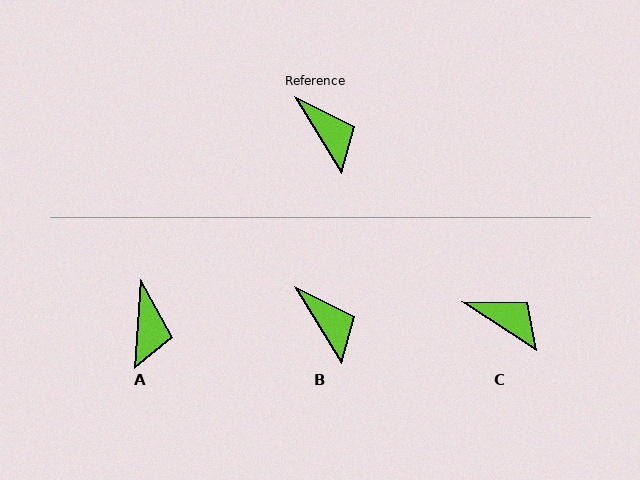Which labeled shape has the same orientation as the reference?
B.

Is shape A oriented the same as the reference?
No, it is off by about 35 degrees.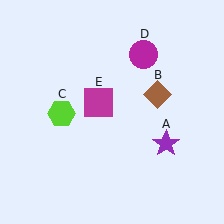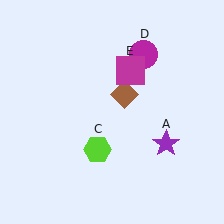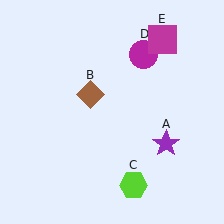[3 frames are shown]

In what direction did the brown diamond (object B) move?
The brown diamond (object B) moved left.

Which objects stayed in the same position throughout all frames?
Purple star (object A) and magenta circle (object D) remained stationary.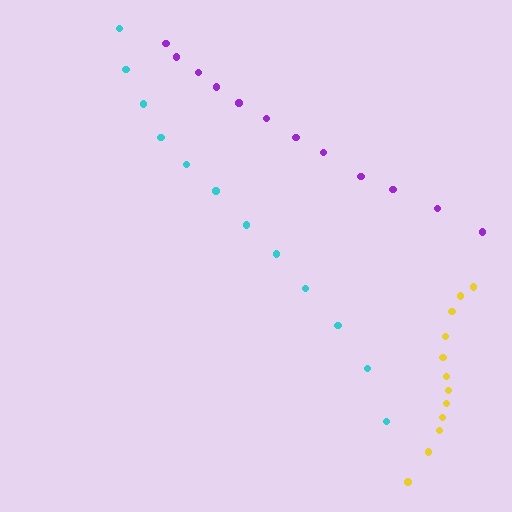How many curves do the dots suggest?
There are 3 distinct paths.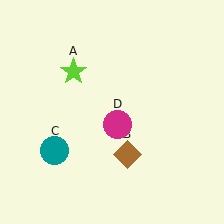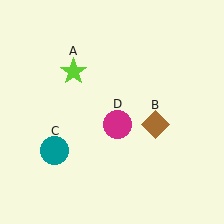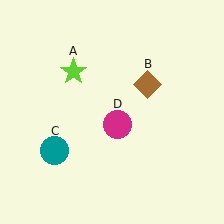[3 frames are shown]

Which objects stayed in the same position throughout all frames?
Lime star (object A) and teal circle (object C) and magenta circle (object D) remained stationary.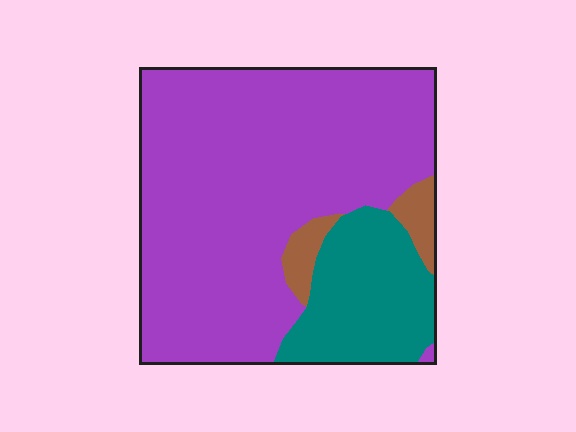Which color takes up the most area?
Purple, at roughly 75%.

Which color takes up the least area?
Brown, at roughly 5%.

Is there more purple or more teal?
Purple.